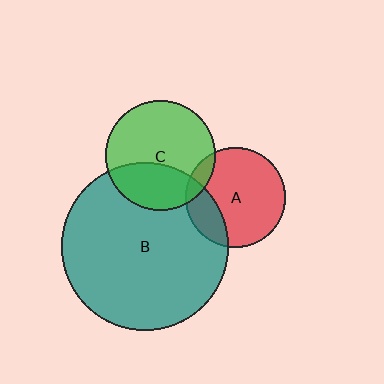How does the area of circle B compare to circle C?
Approximately 2.3 times.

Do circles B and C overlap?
Yes.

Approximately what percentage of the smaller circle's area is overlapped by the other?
Approximately 35%.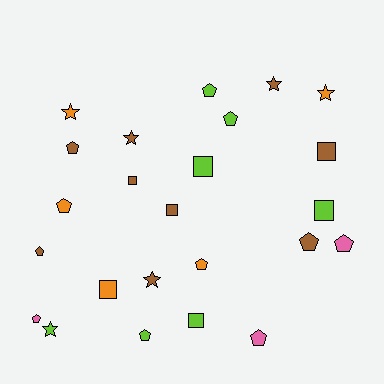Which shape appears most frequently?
Pentagon, with 11 objects.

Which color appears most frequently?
Brown, with 9 objects.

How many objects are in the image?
There are 24 objects.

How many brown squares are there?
There are 3 brown squares.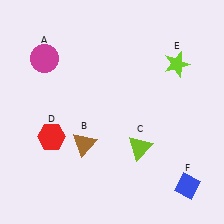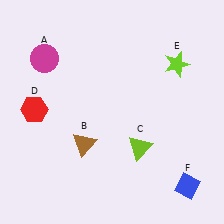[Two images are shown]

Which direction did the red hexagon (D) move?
The red hexagon (D) moved up.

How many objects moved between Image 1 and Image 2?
1 object moved between the two images.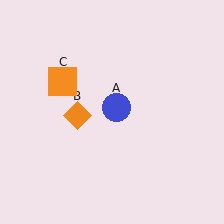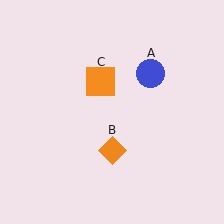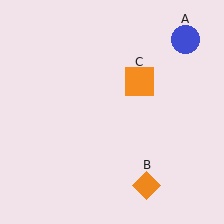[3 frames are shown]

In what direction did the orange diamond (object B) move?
The orange diamond (object B) moved down and to the right.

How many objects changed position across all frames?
3 objects changed position: blue circle (object A), orange diamond (object B), orange square (object C).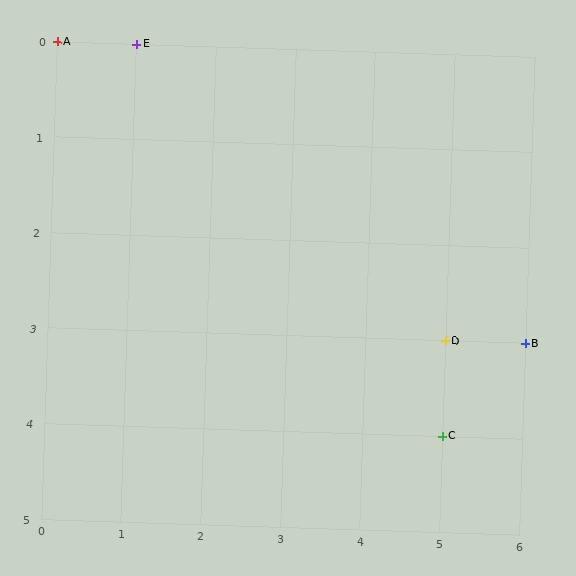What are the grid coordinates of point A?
Point A is at grid coordinates (0, 0).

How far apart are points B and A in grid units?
Points B and A are 6 columns and 3 rows apart (about 6.7 grid units diagonally).